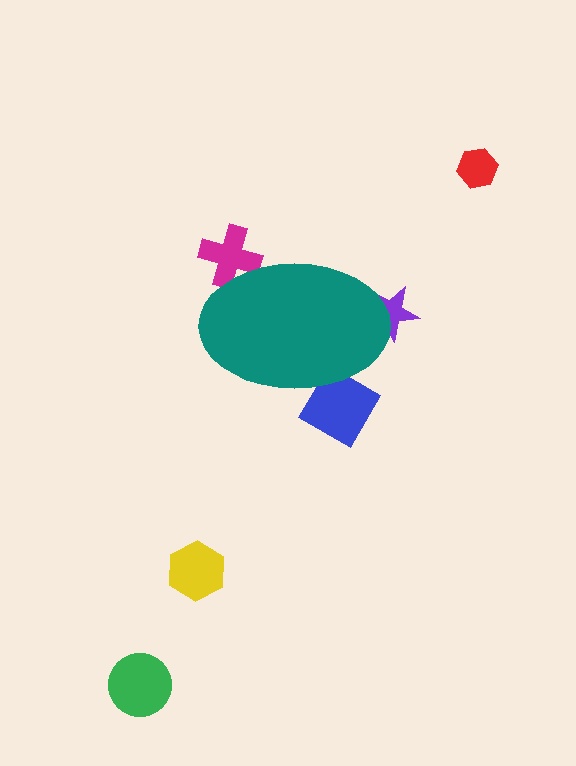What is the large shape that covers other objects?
A teal ellipse.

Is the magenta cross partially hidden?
Yes, the magenta cross is partially hidden behind the teal ellipse.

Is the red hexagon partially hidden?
No, the red hexagon is fully visible.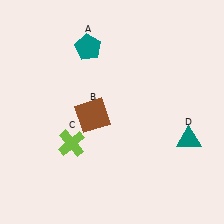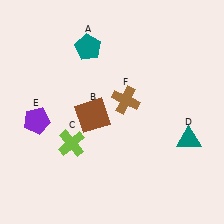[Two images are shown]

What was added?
A purple pentagon (E), a brown cross (F) were added in Image 2.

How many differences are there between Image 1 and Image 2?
There are 2 differences between the two images.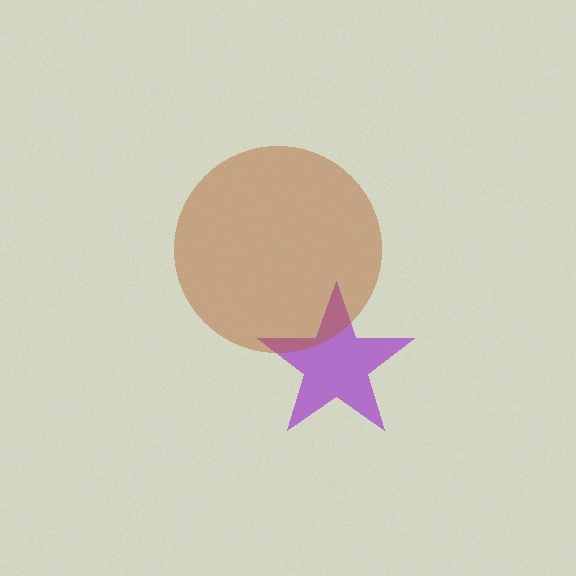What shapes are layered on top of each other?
The layered shapes are: a purple star, a brown circle.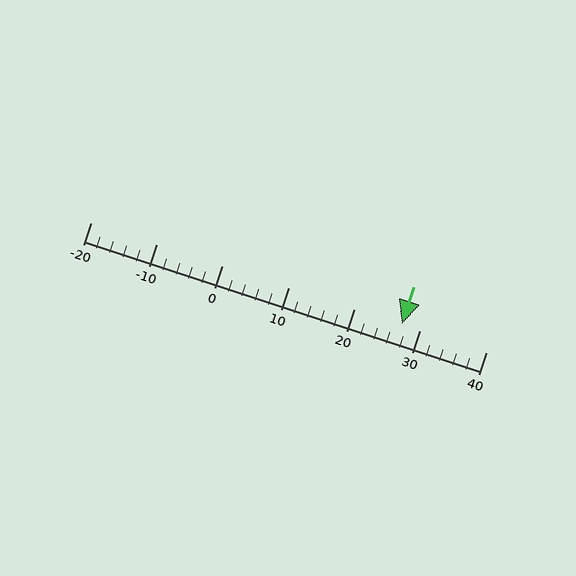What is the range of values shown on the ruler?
The ruler shows values from -20 to 40.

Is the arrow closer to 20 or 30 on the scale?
The arrow is closer to 30.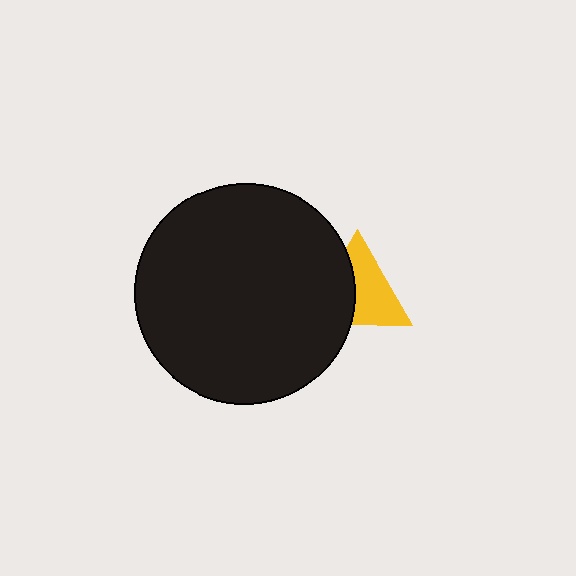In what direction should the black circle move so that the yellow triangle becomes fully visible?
The black circle should move left. That is the shortest direction to clear the overlap and leave the yellow triangle fully visible.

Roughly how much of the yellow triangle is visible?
About half of it is visible (roughly 57%).